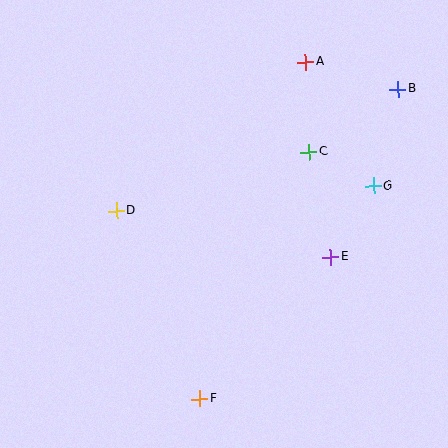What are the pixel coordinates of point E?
Point E is at (331, 257).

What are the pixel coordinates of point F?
Point F is at (200, 399).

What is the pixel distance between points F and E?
The distance between F and E is 193 pixels.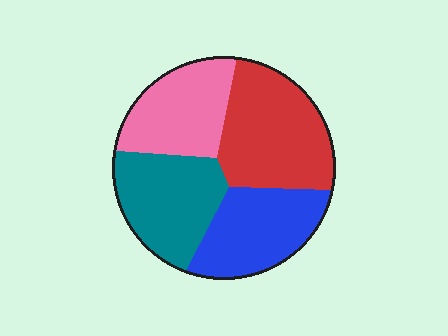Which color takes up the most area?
Red, at roughly 30%.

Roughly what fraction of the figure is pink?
Pink takes up about one fifth (1/5) of the figure.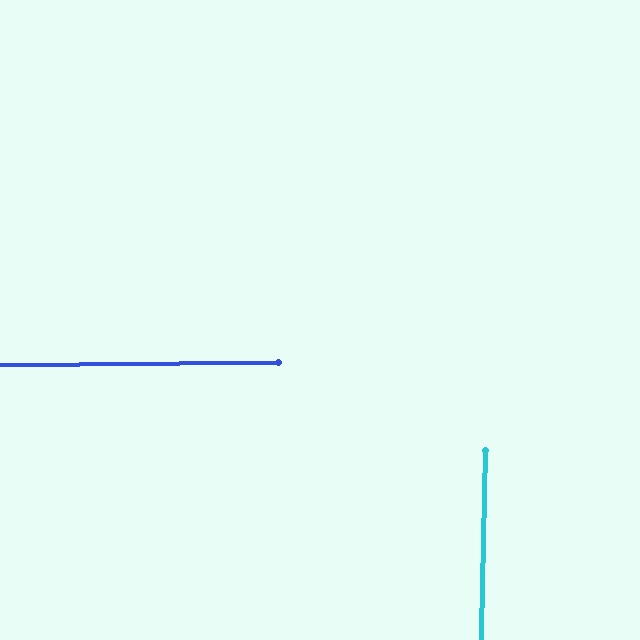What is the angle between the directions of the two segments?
Approximately 88 degrees.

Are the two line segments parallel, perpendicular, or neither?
Perpendicular — they meet at approximately 88°.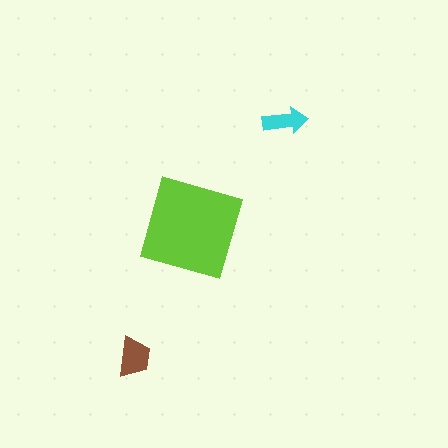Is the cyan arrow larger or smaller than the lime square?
Smaller.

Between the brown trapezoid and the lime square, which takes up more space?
The lime square.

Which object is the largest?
The lime square.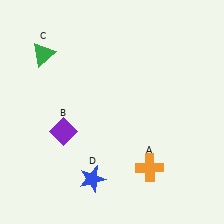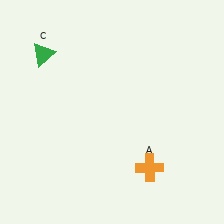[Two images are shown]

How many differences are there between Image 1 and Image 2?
There are 2 differences between the two images.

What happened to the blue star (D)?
The blue star (D) was removed in Image 2. It was in the bottom-left area of Image 1.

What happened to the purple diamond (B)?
The purple diamond (B) was removed in Image 2. It was in the bottom-left area of Image 1.